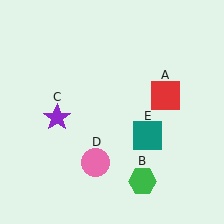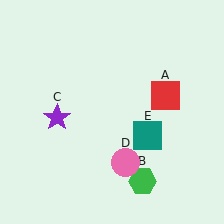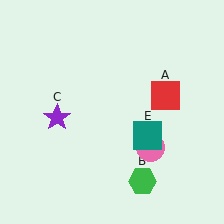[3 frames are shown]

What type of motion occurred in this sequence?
The pink circle (object D) rotated counterclockwise around the center of the scene.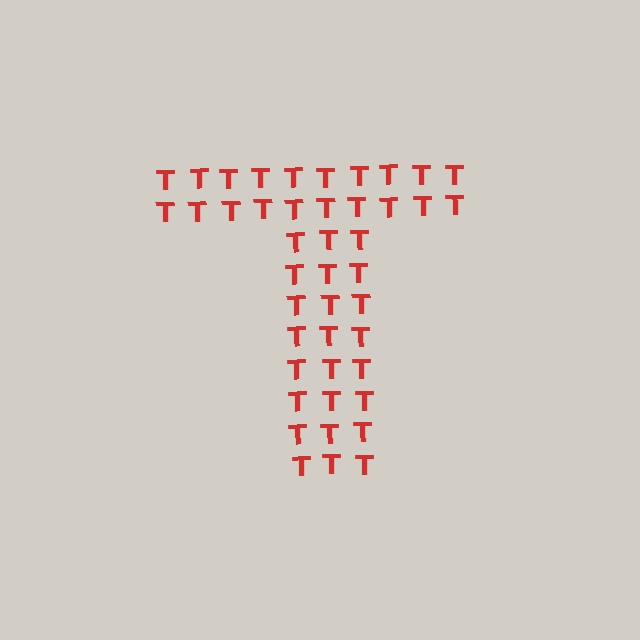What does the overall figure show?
The overall figure shows the letter T.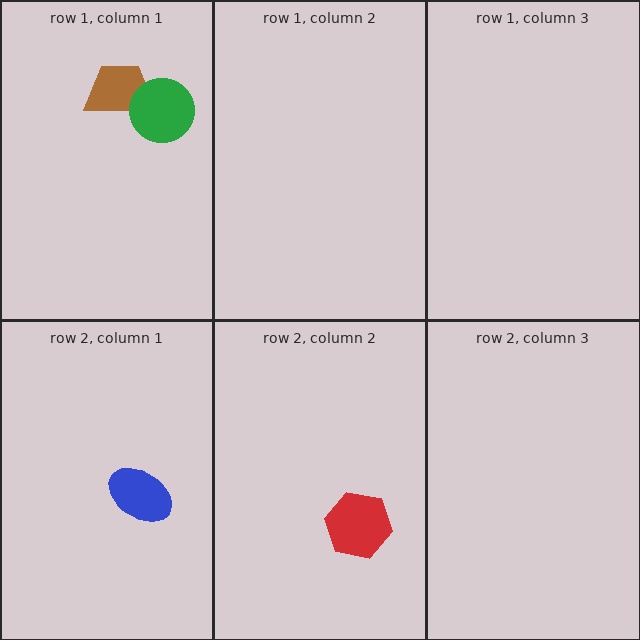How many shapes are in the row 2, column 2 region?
1.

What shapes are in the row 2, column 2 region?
The red hexagon.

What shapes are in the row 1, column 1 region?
The brown trapezoid, the green circle.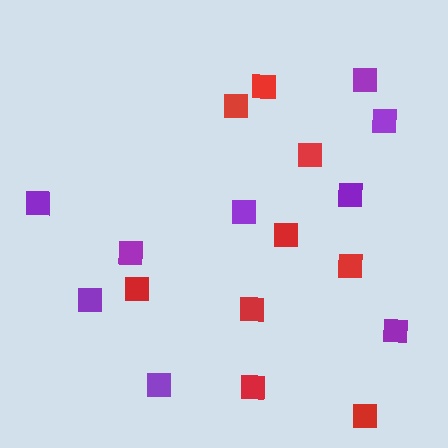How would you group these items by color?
There are 2 groups: one group of red squares (9) and one group of purple squares (9).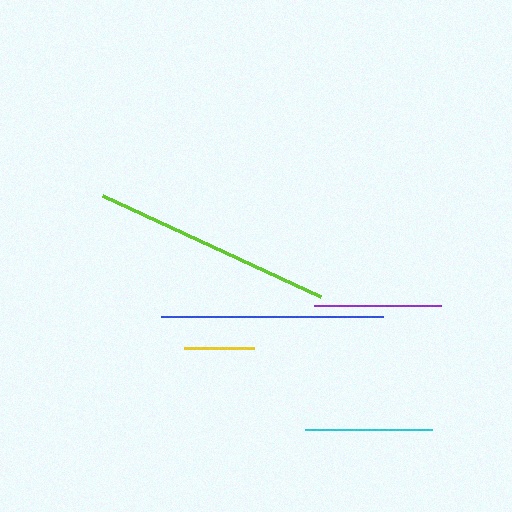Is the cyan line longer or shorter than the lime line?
The lime line is longer than the cyan line.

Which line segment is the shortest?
The yellow line is the shortest at approximately 70 pixels.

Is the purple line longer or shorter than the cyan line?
The purple line is longer than the cyan line.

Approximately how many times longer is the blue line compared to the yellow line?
The blue line is approximately 3.2 times the length of the yellow line.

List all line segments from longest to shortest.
From longest to shortest: lime, blue, purple, cyan, yellow.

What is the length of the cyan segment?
The cyan segment is approximately 127 pixels long.